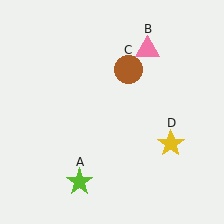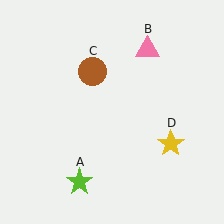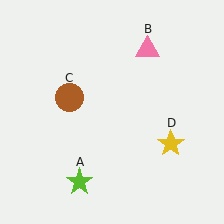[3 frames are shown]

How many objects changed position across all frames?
1 object changed position: brown circle (object C).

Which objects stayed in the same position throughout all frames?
Lime star (object A) and pink triangle (object B) and yellow star (object D) remained stationary.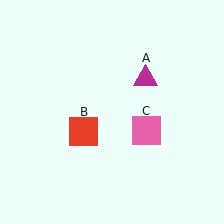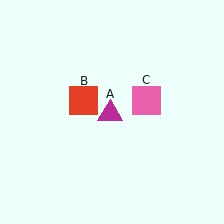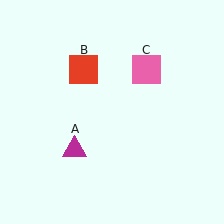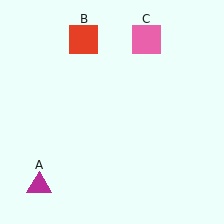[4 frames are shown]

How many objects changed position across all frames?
3 objects changed position: magenta triangle (object A), red square (object B), pink square (object C).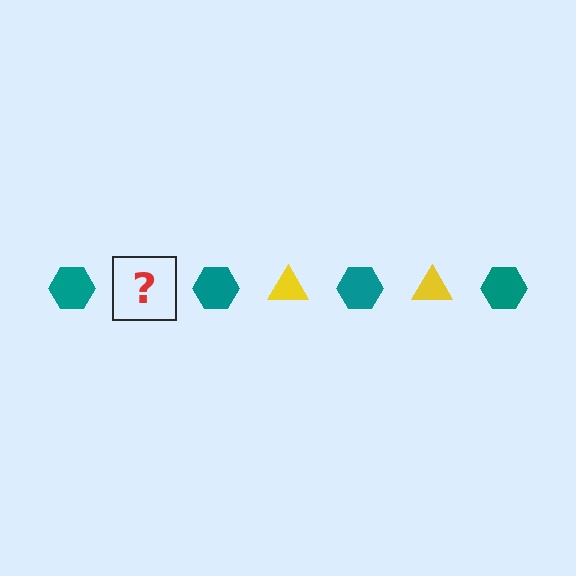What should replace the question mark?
The question mark should be replaced with a yellow triangle.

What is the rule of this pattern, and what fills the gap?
The rule is that the pattern alternates between teal hexagon and yellow triangle. The gap should be filled with a yellow triangle.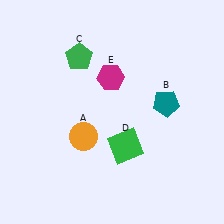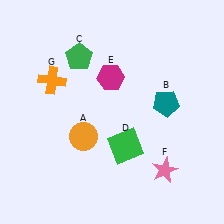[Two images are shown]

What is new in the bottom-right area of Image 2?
A pink star (F) was added in the bottom-right area of Image 2.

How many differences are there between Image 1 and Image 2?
There are 2 differences between the two images.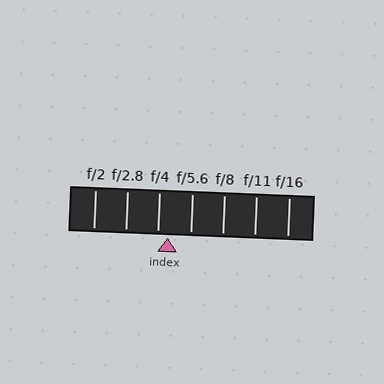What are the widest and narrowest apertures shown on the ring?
The widest aperture shown is f/2 and the narrowest is f/16.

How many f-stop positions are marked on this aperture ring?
There are 7 f-stop positions marked.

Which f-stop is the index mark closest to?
The index mark is closest to f/4.